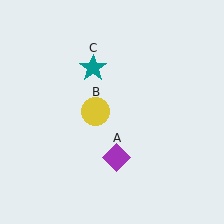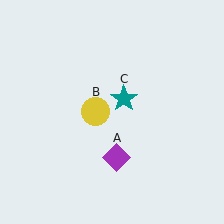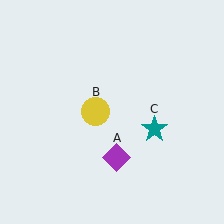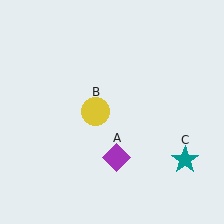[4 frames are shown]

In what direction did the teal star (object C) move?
The teal star (object C) moved down and to the right.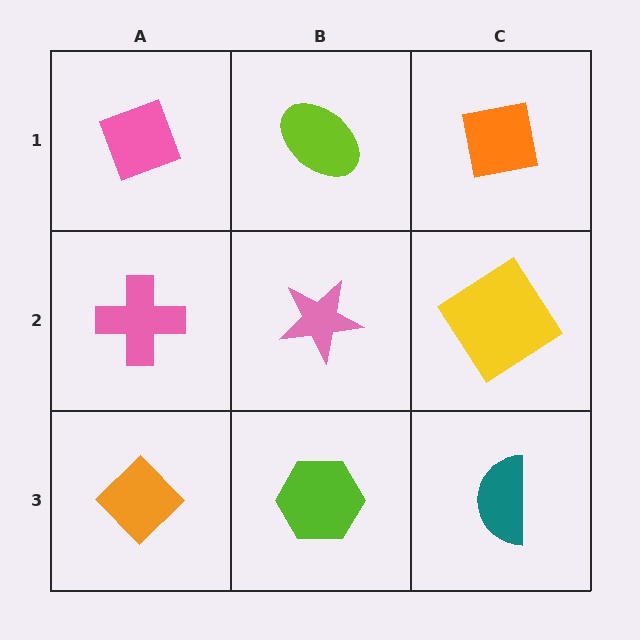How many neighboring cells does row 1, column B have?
3.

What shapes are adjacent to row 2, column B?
A lime ellipse (row 1, column B), a lime hexagon (row 3, column B), a pink cross (row 2, column A), a yellow diamond (row 2, column C).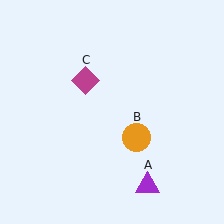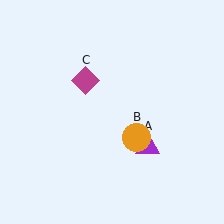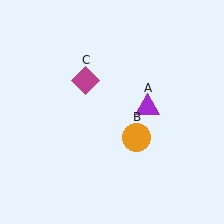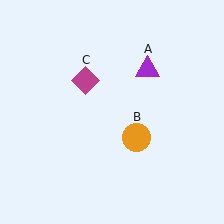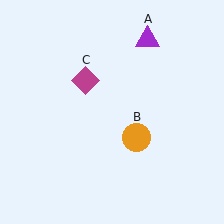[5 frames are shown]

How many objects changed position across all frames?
1 object changed position: purple triangle (object A).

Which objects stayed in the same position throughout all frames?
Orange circle (object B) and magenta diamond (object C) remained stationary.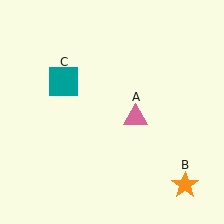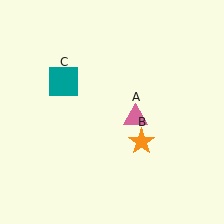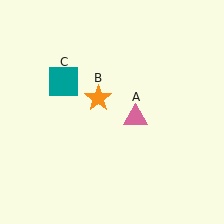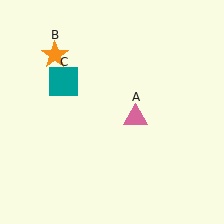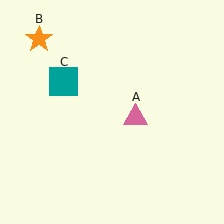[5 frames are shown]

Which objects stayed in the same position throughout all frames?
Pink triangle (object A) and teal square (object C) remained stationary.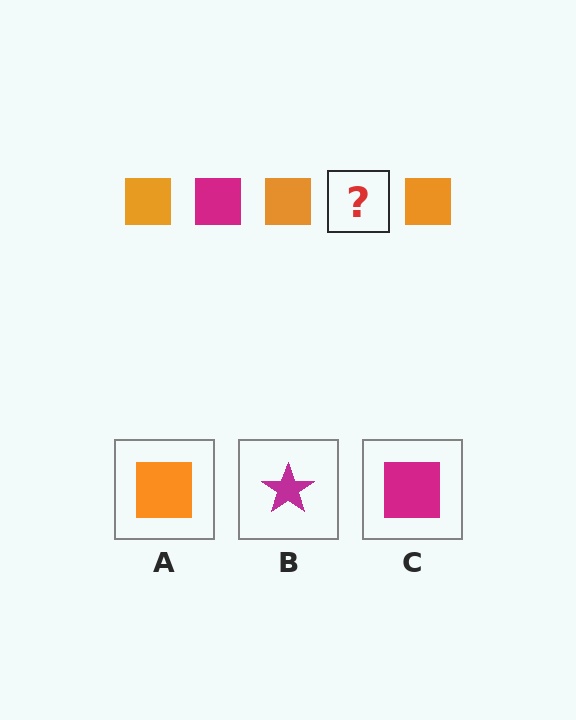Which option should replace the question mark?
Option C.